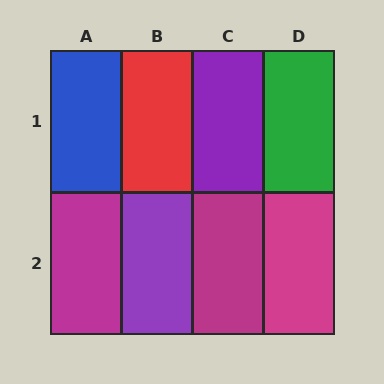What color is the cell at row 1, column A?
Blue.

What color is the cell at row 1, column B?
Red.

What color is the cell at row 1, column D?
Green.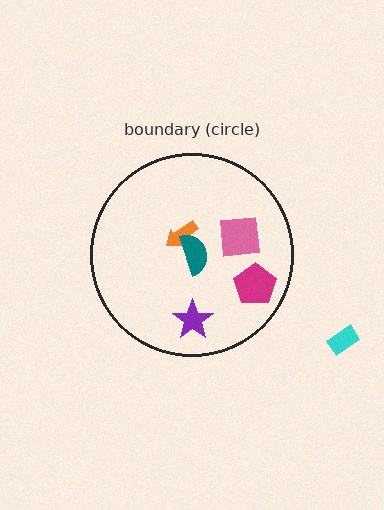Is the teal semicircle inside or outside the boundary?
Inside.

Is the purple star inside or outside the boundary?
Inside.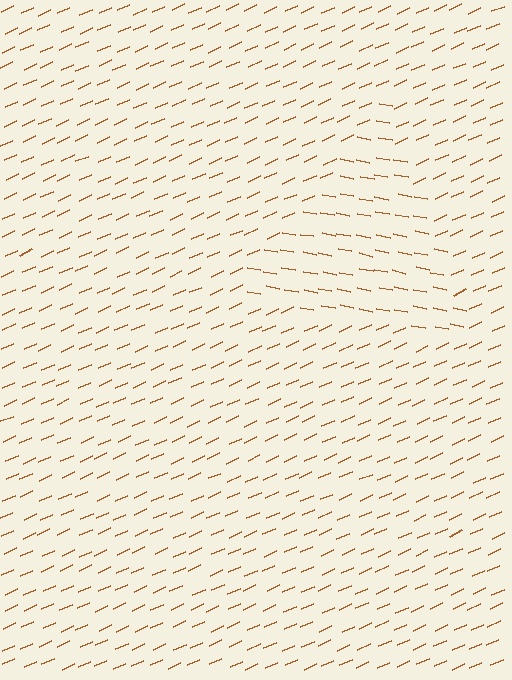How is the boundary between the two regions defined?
The boundary is defined purely by a change in line orientation (approximately 35 degrees difference). All lines are the same color and thickness.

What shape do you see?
I see a triangle.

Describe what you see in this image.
The image is filled with small brown line segments. A triangle region in the image has lines oriented differently from the surrounding lines, creating a visible texture boundary.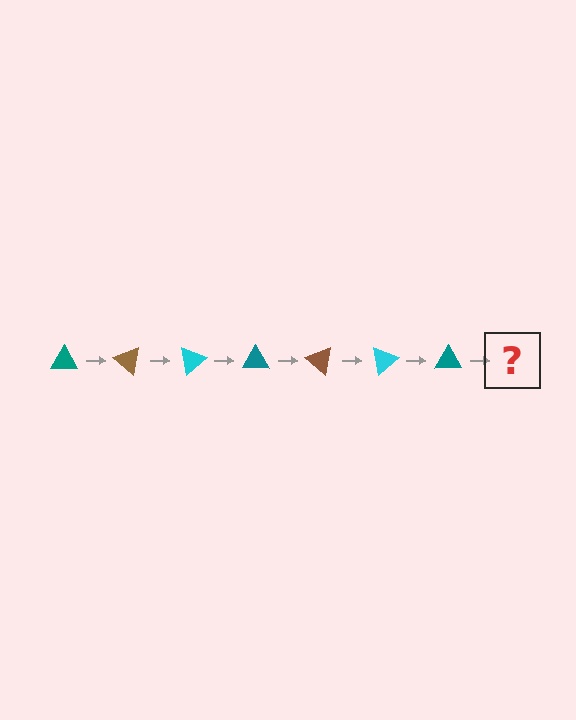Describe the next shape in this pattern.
It should be a brown triangle, rotated 280 degrees from the start.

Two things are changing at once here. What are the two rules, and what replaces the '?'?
The two rules are that it rotates 40 degrees each step and the color cycles through teal, brown, and cyan. The '?' should be a brown triangle, rotated 280 degrees from the start.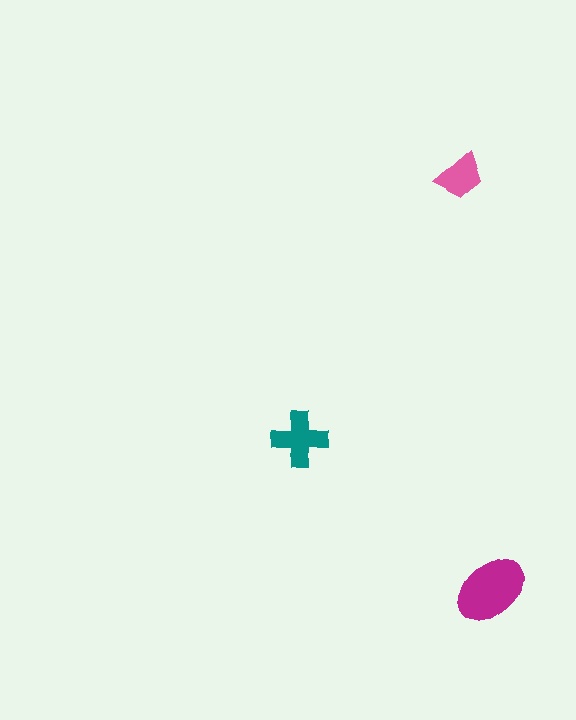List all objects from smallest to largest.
The pink trapezoid, the teal cross, the magenta ellipse.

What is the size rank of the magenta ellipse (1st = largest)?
1st.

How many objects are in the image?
There are 3 objects in the image.